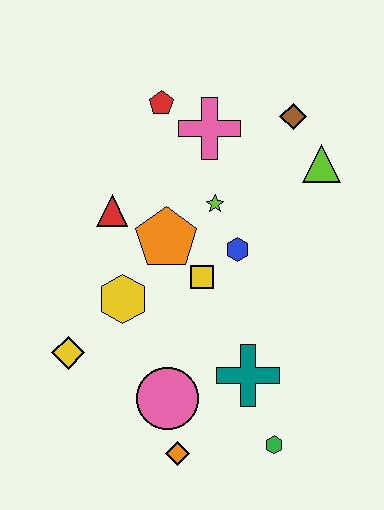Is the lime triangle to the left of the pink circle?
No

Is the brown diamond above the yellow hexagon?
Yes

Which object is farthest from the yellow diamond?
The brown diamond is farthest from the yellow diamond.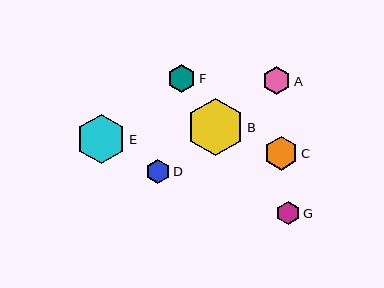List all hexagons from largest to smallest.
From largest to smallest: B, E, C, A, F, D, G.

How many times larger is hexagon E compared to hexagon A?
Hexagon E is approximately 1.8 times the size of hexagon A.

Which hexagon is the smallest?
Hexagon G is the smallest with a size of approximately 23 pixels.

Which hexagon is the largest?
Hexagon B is the largest with a size of approximately 57 pixels.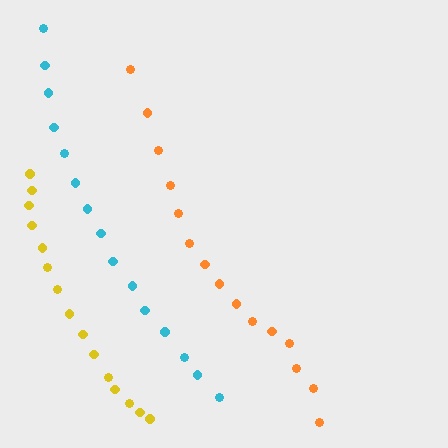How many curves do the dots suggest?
There are 3 distinct paths.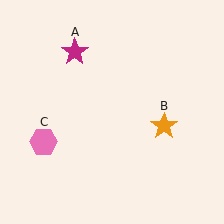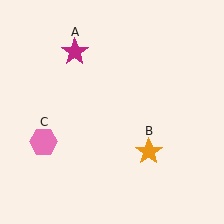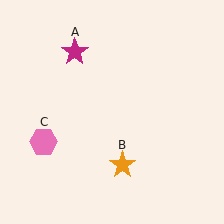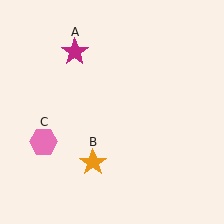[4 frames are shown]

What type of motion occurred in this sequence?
The orange star (object B) rotated clockwise around the center of the scene.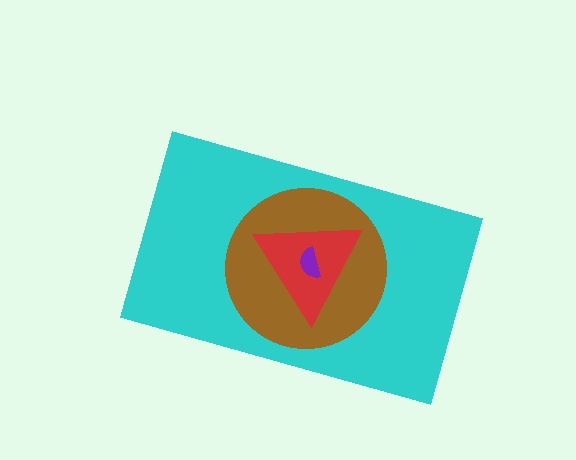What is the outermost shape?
The cyan rectangle.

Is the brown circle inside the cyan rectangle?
Yes.